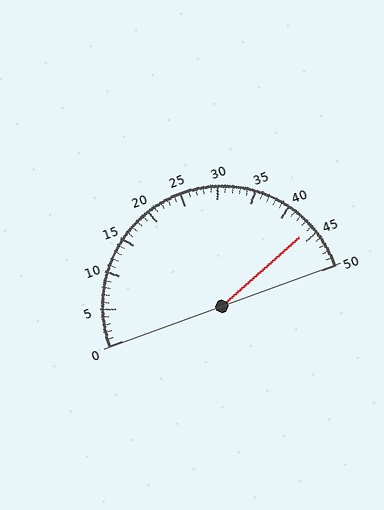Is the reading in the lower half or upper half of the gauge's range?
The reading is in the upper half of the range (0 to 50).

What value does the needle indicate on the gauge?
The needle indicates approximately 44.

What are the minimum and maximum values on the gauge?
The gauge ranges from 0 to 50.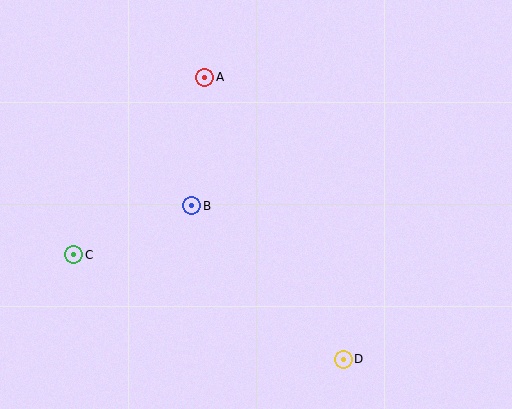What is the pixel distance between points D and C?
The distance between D and C is 289 pixels.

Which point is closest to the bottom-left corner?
Point C is closest to the bottom-left corner.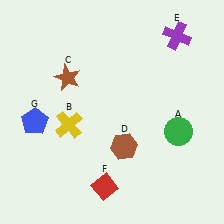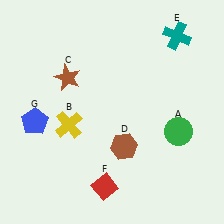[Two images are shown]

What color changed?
The cross (E) changed from purple in Image 1 to teal in Image 2.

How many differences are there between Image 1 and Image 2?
There is 1 difference between the two images.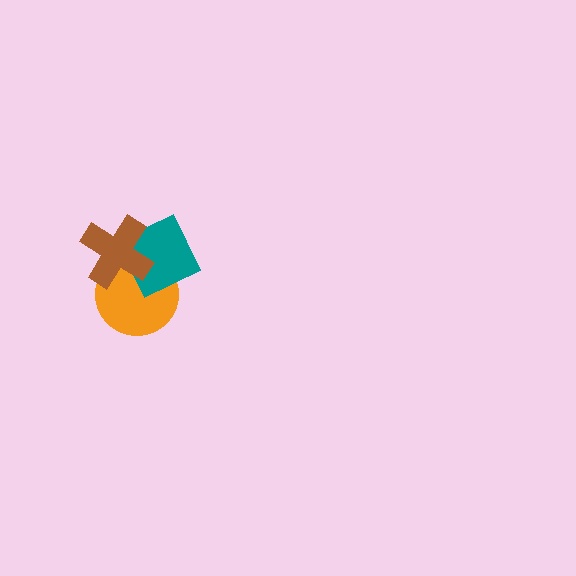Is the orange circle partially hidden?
Yes, it is partially covered by another shape.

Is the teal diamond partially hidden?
Yes, it is partially covered by another shape.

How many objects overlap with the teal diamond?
2 objects overlap with the teal diamond.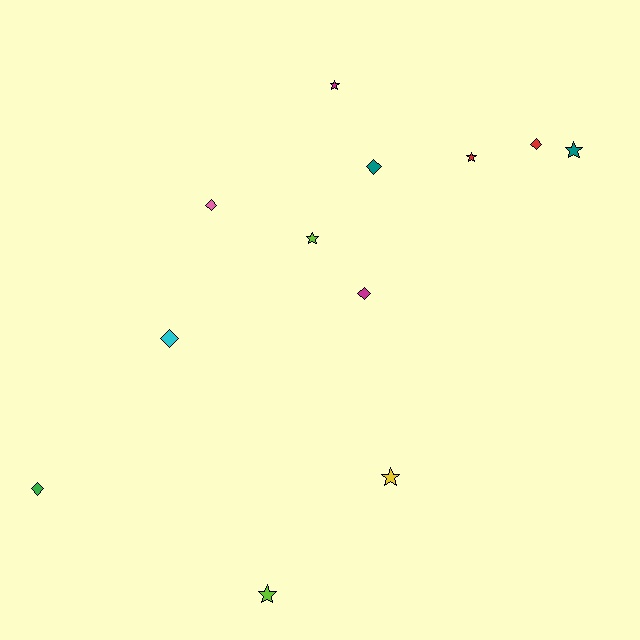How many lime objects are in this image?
There are 2 lime objects.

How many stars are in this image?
There are 6 stars.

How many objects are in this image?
There are 12 objects.